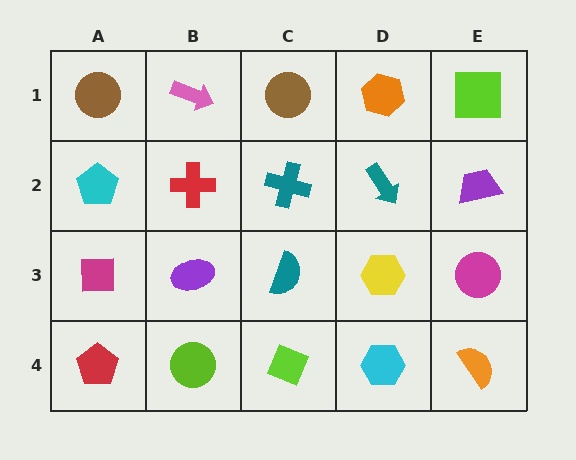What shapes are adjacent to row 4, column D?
A yellow hexagon (row 3, column D), a lime diamond (row 4, column C), an orange semicircle (row 4, column E).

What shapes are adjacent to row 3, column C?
A teal cross (row 2, column C), a lime diamond (row 4, column C), a purple ellipse (row 3, column B), a yellow hexagon (row 3, column D).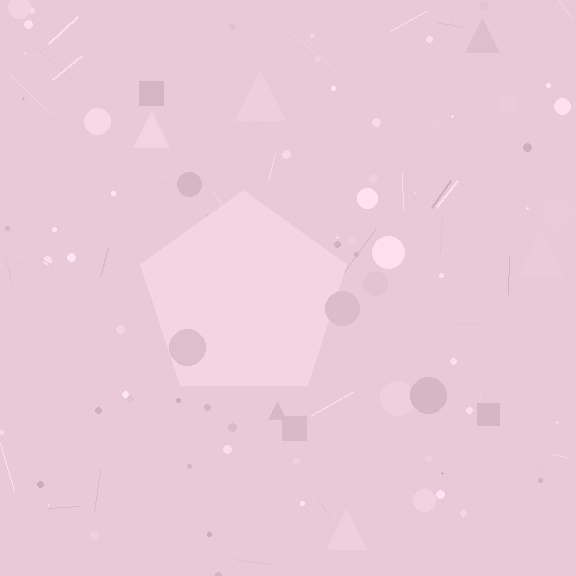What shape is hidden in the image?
A pentagon is hidden in the image.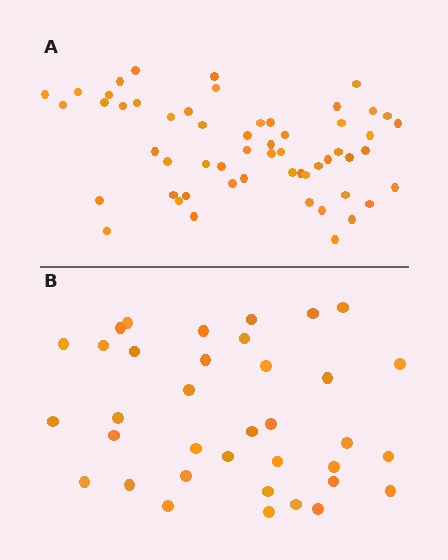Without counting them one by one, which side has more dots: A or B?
Region A (the top region) has more dots.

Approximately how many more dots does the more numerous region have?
Region A has approximately 20 more dots than region B.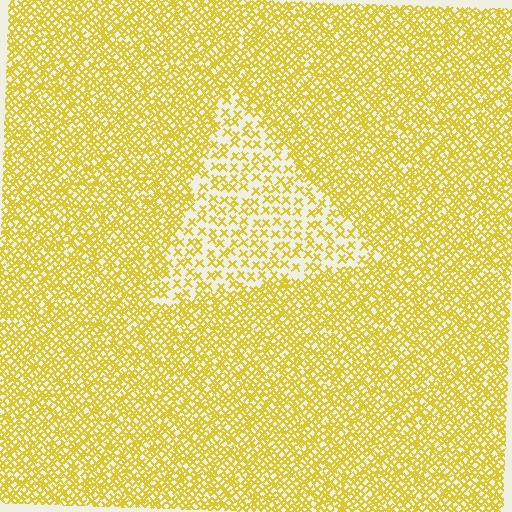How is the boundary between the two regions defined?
The boundary is defined by a change in element density (approximately 2.2x ratio). All elements are the same color, size, and shape.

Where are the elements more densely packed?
The elements are more densely packed outside the triangle boundary.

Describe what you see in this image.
The image contains small yellow elements arranged at two different densities. A triangle-shaped region is visible where the elements are less densely packed than the surrounding area.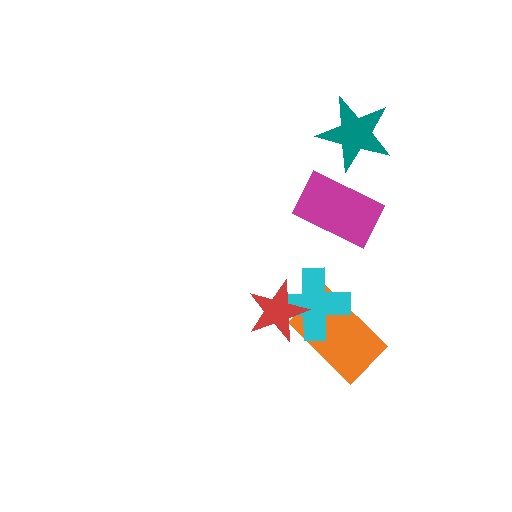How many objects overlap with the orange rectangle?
2 objects overlap with the orange rectangle.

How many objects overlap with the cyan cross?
2 objects overlap with the cyan cross.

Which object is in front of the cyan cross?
The red star is in front of the cyan cross.